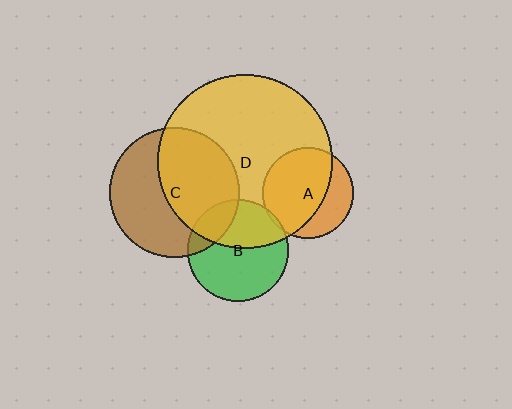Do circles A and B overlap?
Yes.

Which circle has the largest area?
Circle D (yellow).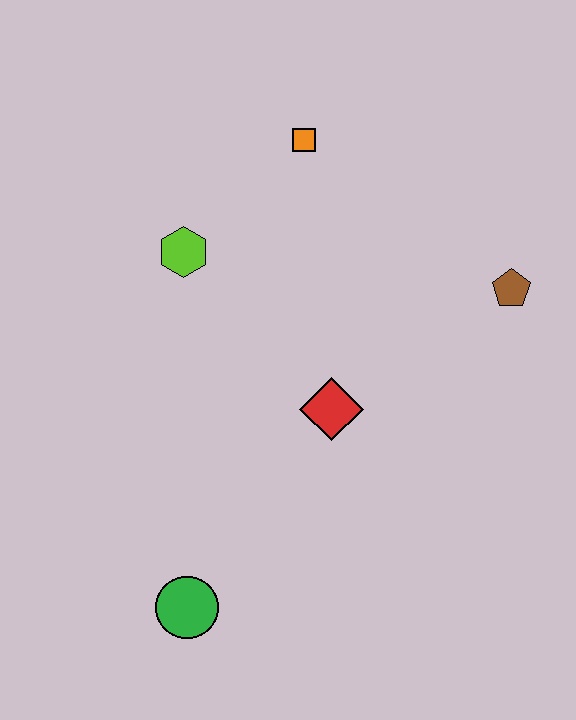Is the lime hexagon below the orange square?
Yes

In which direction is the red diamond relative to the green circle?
The red diamond is above the green circle.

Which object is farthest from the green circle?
The orange square is farthest from the green circle.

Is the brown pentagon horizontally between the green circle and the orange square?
No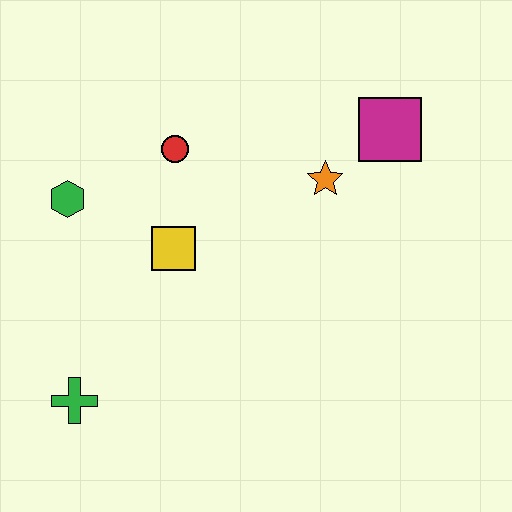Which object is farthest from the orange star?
The green cross is farthest from the orange star.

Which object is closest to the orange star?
The magenta square is closest to the orange star.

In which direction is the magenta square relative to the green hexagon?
The magenta square is to the right of the green hexagon.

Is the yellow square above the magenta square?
No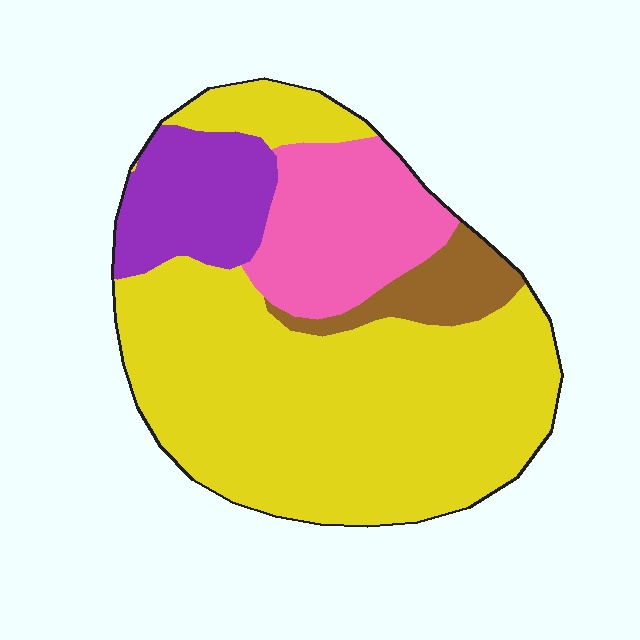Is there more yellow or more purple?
Yellow.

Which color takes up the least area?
Brown, at roughly 5%.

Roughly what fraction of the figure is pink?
Pink takes up about one sixth (1/6) of the figure.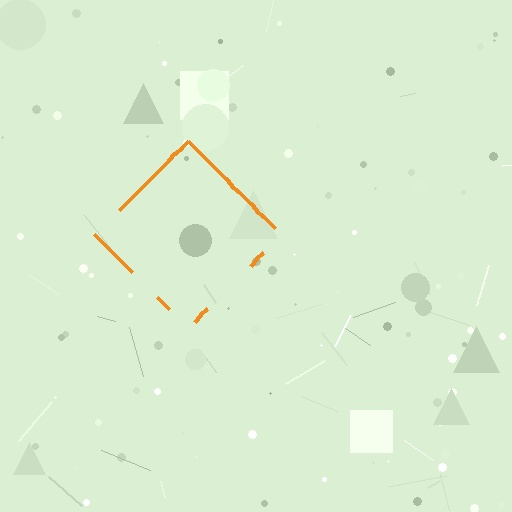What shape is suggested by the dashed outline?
The dashed outline suggests a diamond.